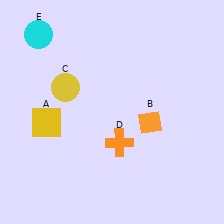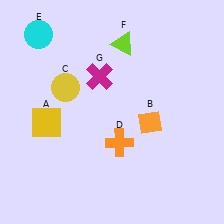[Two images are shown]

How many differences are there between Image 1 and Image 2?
There are 2 differences between the two images.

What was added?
A lime triangle (F), a magenta cross (G) were added in Image 2.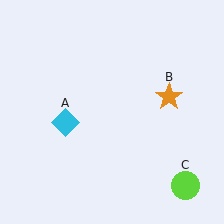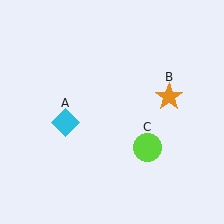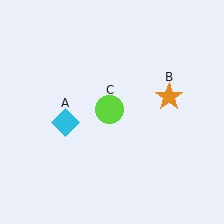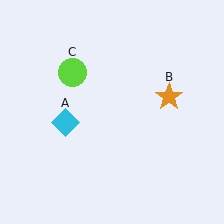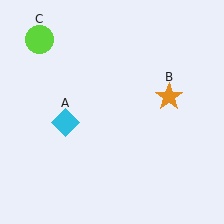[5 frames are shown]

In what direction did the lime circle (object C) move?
The lime circle (object C) moved up and to the left.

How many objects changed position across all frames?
1 object changed position: lime circle (object C).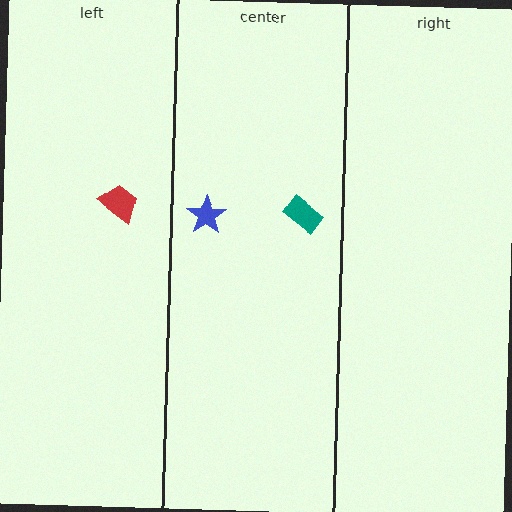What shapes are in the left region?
The red trapezoid.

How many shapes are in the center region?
2.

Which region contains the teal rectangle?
The center region.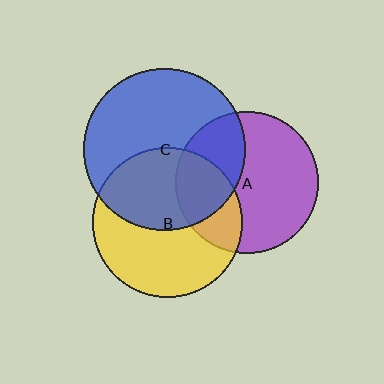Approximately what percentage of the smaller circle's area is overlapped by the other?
Approximately 35%.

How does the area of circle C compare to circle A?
Approximately 1.3 times.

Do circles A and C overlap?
Yes.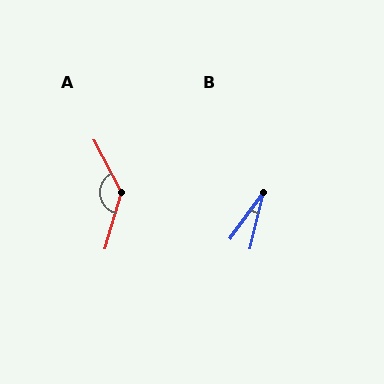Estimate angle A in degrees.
Approximately 136 degrees.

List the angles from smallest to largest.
B (22°), A (136°).